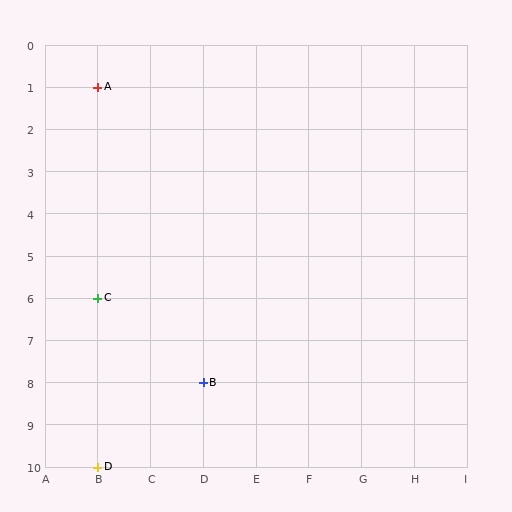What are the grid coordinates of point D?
Point D is at grid coordinates (B, 10).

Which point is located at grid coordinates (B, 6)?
Point C is at (B, 6).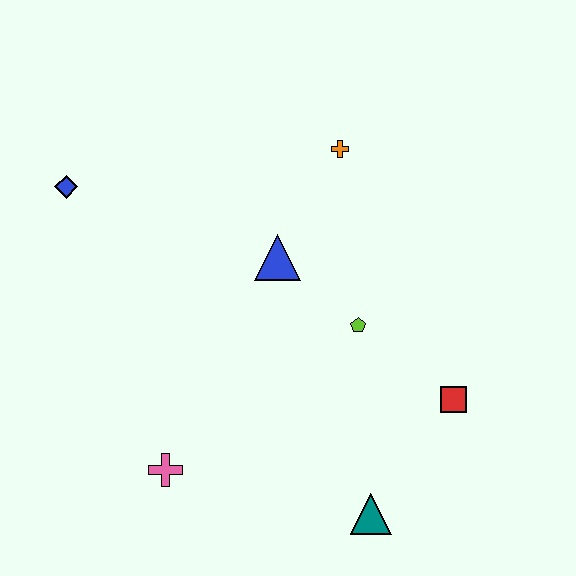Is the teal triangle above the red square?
No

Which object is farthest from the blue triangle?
The teal triangle is farthest from the blue triangle.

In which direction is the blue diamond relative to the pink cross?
The blue diamond is above the pink cross.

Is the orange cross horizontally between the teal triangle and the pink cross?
Yes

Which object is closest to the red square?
The lime pentagon is closest to the red square.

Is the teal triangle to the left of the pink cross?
No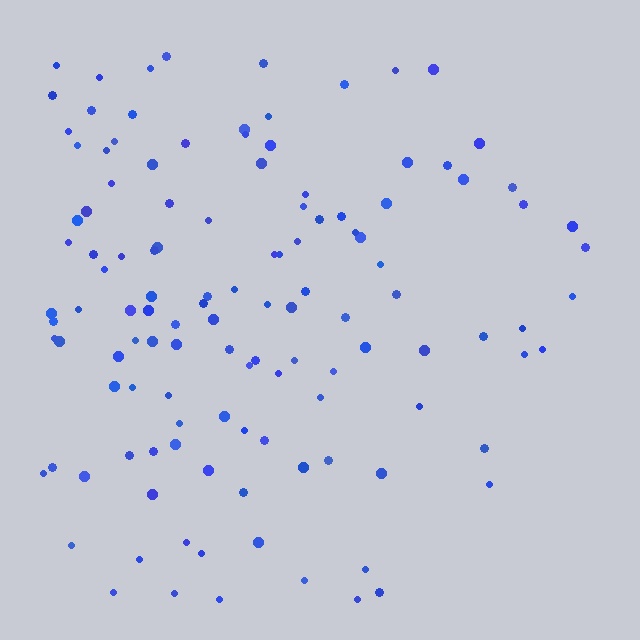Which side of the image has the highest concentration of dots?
The left.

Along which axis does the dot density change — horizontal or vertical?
Horizontal.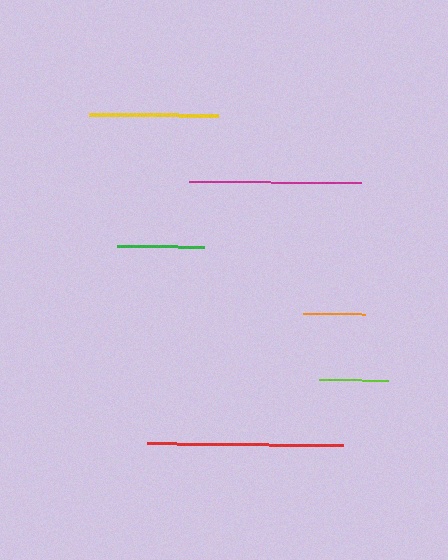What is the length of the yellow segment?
The yellow segment is approximately 129 pixels long.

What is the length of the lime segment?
The lime segment is approximately 69 pixels long.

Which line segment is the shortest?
The orange line is the shortest at approximately 62 pixels.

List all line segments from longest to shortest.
From longest to shortest: red, magenta, yellow, green, lime, orange.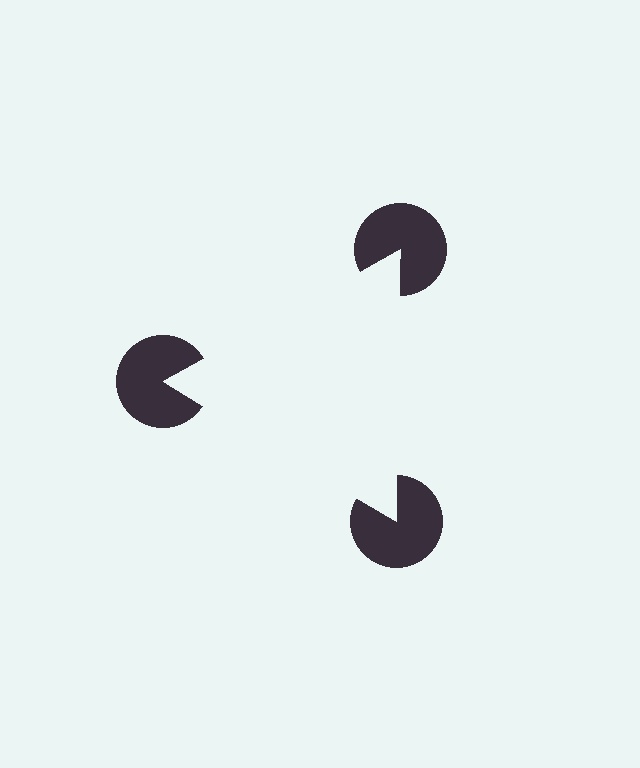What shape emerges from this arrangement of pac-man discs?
An illusory triangle — its edges are inferred from the aligned wedge cuts in the pac-man discs, not physically drawn.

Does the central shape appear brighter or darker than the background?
It typically appears slightly brighter than the background, even though no actual brightness change is drawn.